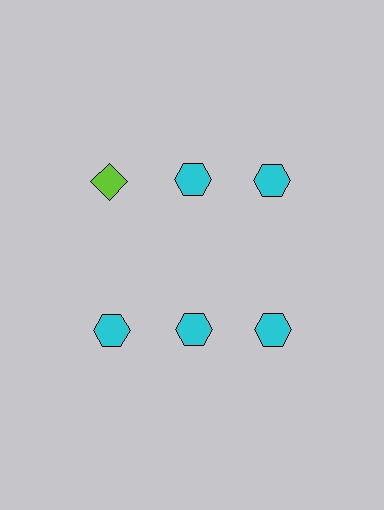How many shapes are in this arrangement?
There are 6 shapes arranged in a grid pattern.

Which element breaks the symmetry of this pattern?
The lime diamond in the top row, leftmost column breaks the symmetry. All other shapes are cyan hexagons.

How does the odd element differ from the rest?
It differs in both color (lime instead of cyan) and shape (diamond instead of hexagon).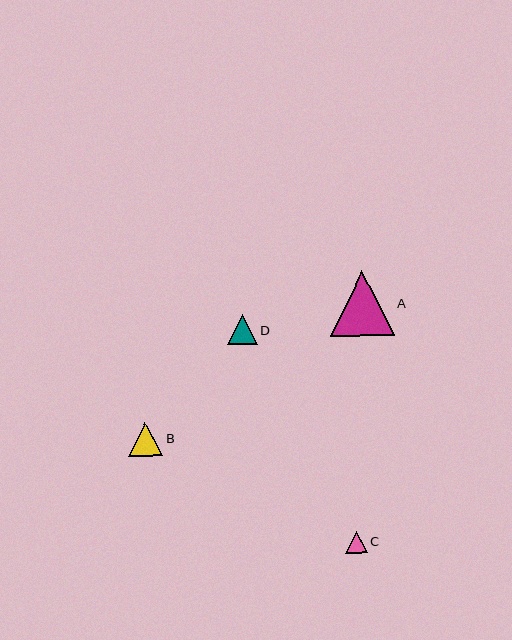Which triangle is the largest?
Triangle A is the largest with a size of approximately 64 pixels.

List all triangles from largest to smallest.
From largest to smallest: A, B, D, C.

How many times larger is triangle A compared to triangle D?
Triangle A is approximately 2.2 times the size of triangle D.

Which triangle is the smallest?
Triangle C is the smallest with a size of approximately 22 pixels.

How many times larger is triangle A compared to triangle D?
Triangle A is approximately 2.2 times the size of triangle D.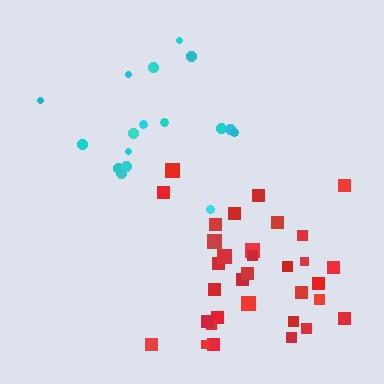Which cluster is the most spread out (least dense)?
Cyan.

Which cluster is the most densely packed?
Red.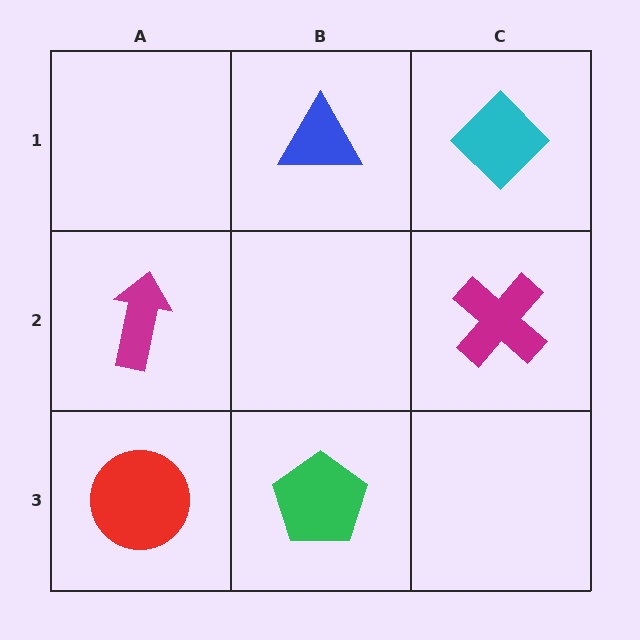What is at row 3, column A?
A red circle.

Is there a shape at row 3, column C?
No, that cell is empty.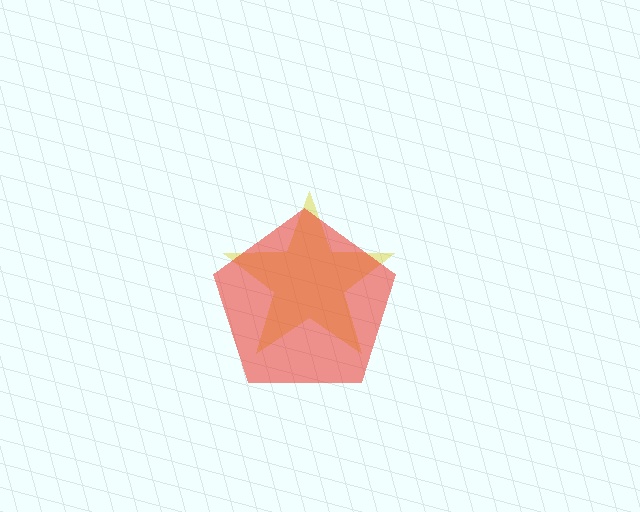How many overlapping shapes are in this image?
There are 2 overlapping shapes in the image.